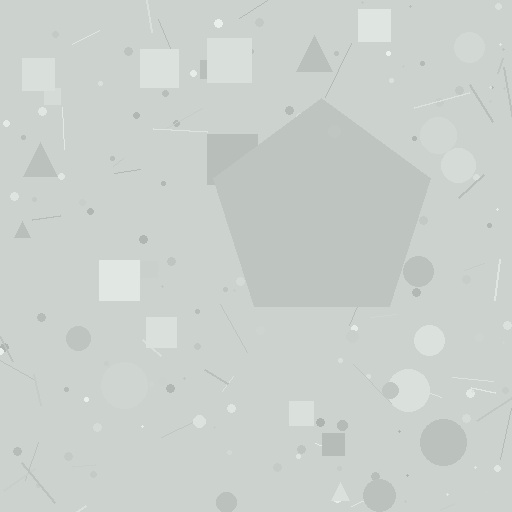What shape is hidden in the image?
A pentagon is hidden in the image.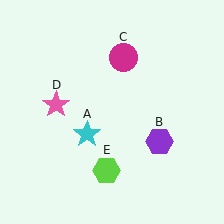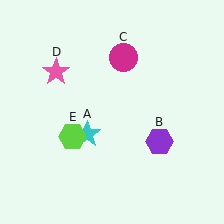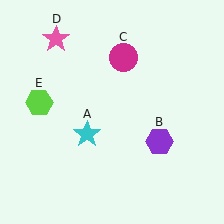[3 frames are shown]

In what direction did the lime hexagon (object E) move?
The lime hexagon (object E) moved up and to the left.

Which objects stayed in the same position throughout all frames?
Cyan star (object A) and purple hexagon (object B) and magenta circle (object C) remained stationary.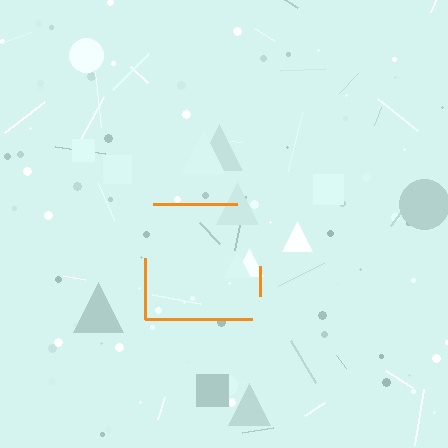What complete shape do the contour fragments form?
The contour fragments form a square.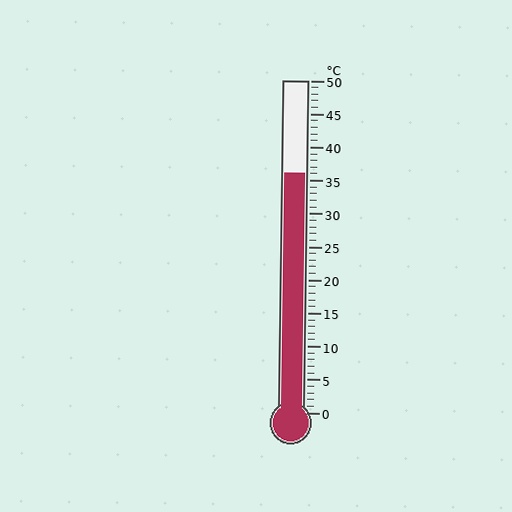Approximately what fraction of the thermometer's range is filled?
The thermometer is filled to approximately 70% of its range.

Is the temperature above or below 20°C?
The temperature is above 20°C.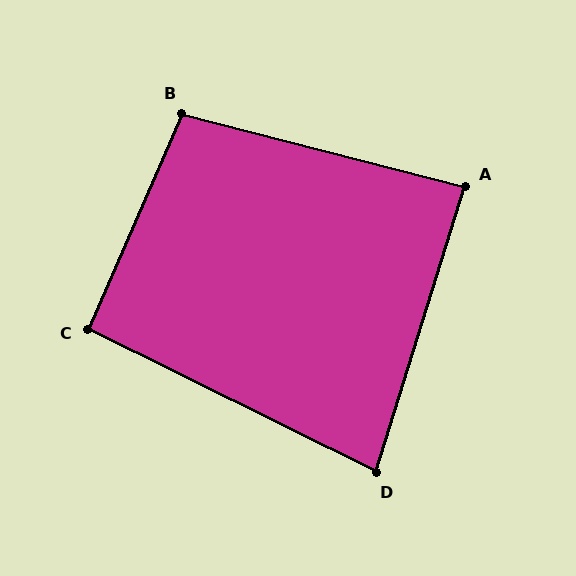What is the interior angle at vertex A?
Approximately 87 degrees (approximately right).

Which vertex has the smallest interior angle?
D, at approximately 81 degrees.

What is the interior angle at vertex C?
Approximately 93 degrees (approximately right).